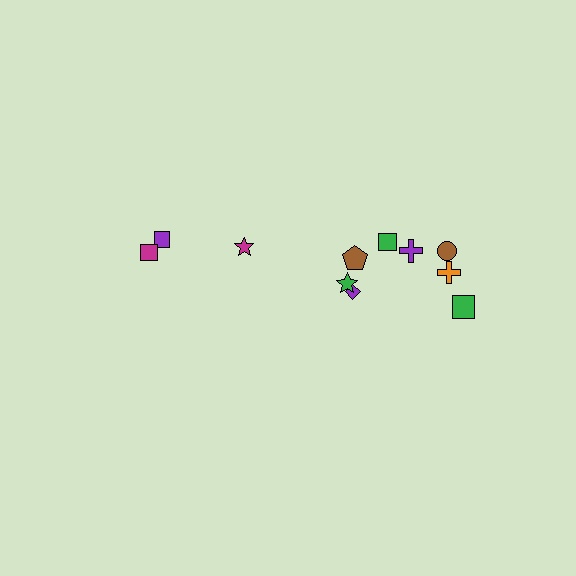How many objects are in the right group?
There are 8 objects.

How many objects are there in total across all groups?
There are 11 objects.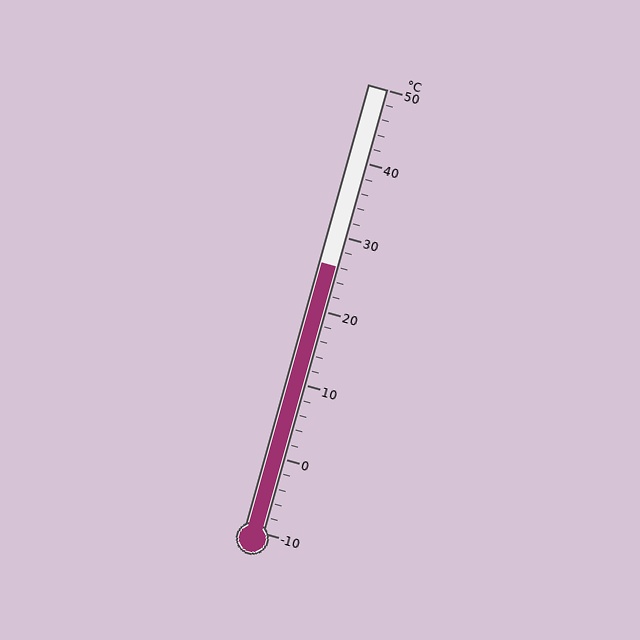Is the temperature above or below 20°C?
The temperature is above 20°C.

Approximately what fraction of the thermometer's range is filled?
The thermometer is filled to approximately 60% of its range.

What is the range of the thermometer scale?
The thermometer scale ranges from -10°C to 50°C.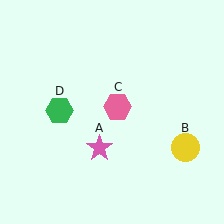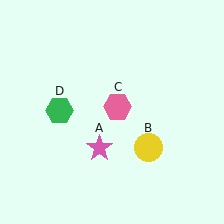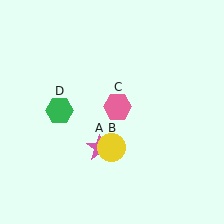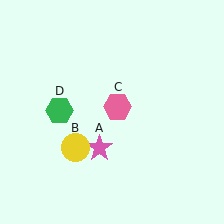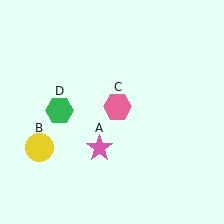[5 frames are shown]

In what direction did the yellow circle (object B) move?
The yellow circle (object B) moved left.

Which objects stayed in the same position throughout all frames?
Pink star (object A) and pink hexagon (object C) and green hexagon (object D) remained stationary.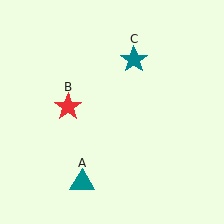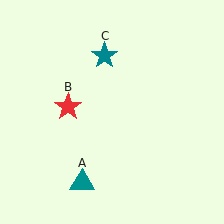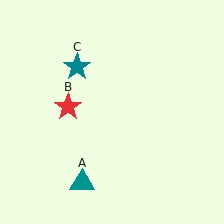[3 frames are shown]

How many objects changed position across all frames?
1 object changed position: teal star (object C).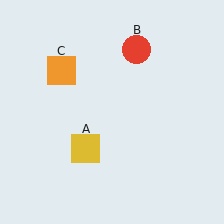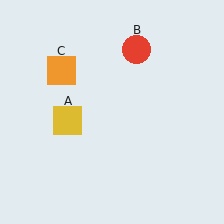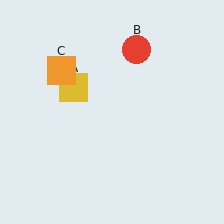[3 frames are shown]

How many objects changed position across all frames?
1 object changed position: yellow square (object A).